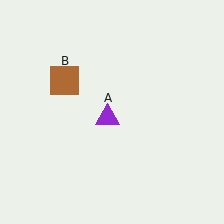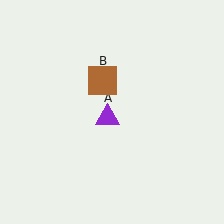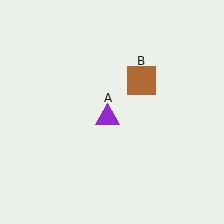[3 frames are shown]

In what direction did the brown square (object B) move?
The brown square (object B) moved right.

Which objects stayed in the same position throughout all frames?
Purple triangle (object A) remained stationary.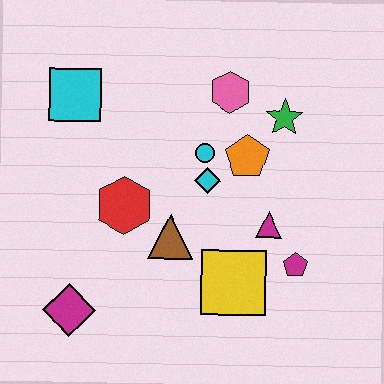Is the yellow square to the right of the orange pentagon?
No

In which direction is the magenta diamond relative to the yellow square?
The magenta diamond is to the left of the yellow square.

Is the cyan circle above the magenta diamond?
Yes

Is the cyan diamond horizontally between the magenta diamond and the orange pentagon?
Yes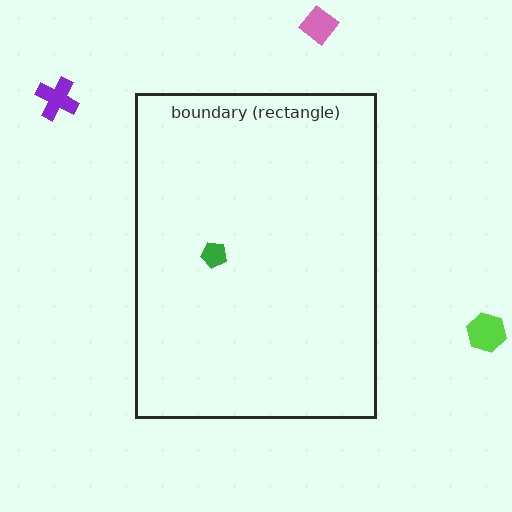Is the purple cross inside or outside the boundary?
Outside.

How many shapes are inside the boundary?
1 inside, 3 outside.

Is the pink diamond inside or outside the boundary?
Outside.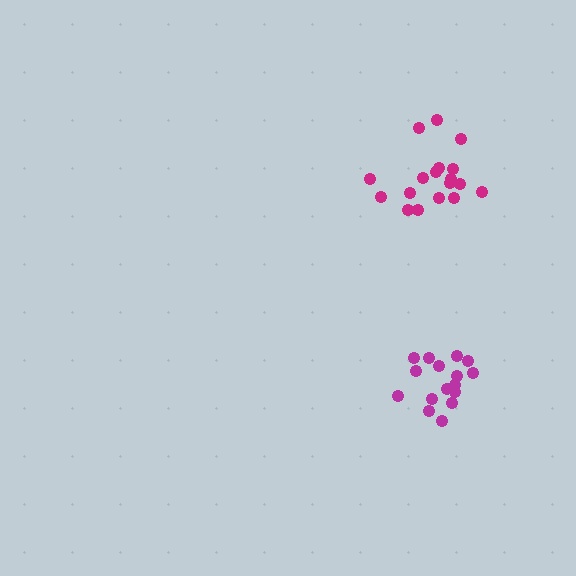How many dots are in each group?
Group 1: 16 dots, Group 2: 18 dots (34 total).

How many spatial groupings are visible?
There are 2 spatial groupings.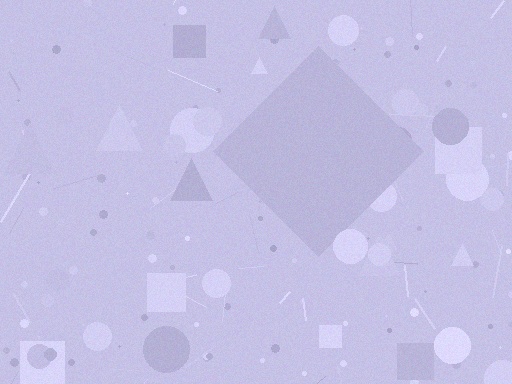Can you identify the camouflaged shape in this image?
The camouflaged shape is a diamond.